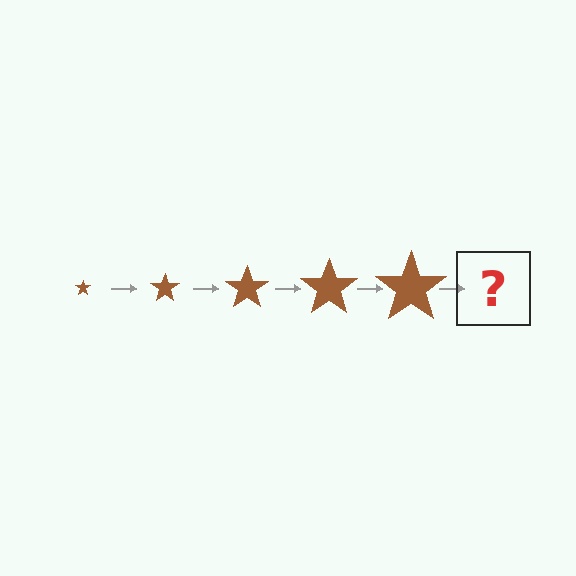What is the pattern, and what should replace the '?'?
The pattern is that the star gets progressively larger each step. The '?' should be a brown star, larger than the previous one.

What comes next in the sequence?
The next element should be a brown star, larger than the previous one.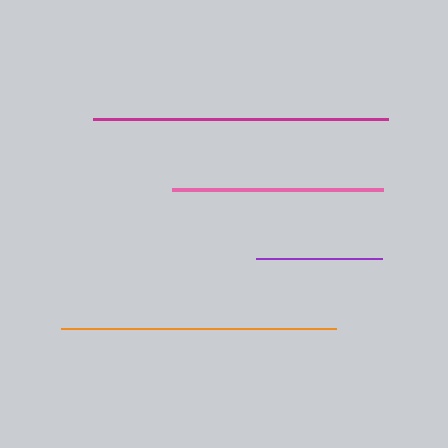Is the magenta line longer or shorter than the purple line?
The magenta line is longer than the purple line.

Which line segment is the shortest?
The purple line is the shortest at approximately 126 pixels.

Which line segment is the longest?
The magenta line is the longest at approximately 295 pixels.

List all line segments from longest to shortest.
From longest to shortest: magenta, orange, pink, purple.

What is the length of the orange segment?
The orange segment is approximately 274 pixels long.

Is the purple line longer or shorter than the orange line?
The orange line is longer than the purple line.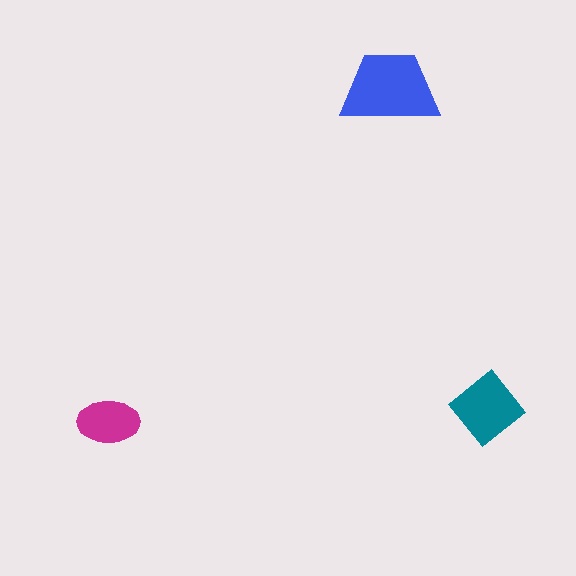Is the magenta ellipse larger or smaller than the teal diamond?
Smaller.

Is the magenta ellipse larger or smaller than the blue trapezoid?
Smaller.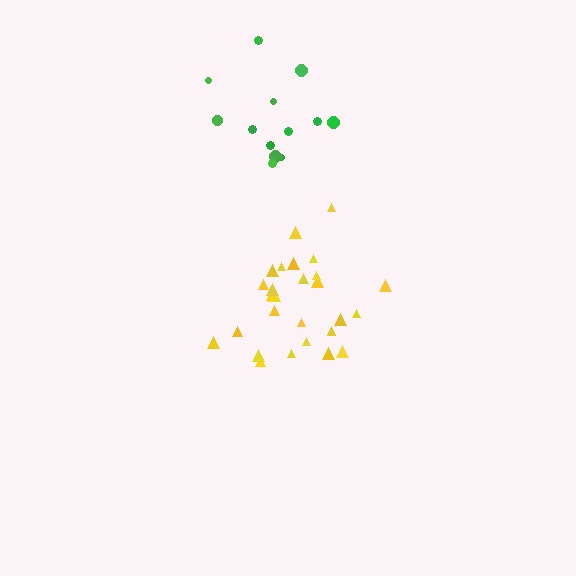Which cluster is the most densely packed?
Yellow.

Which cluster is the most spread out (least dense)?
Green.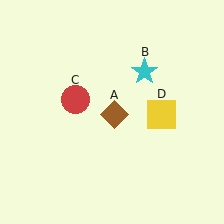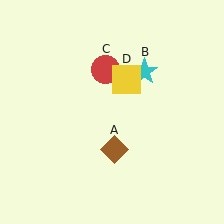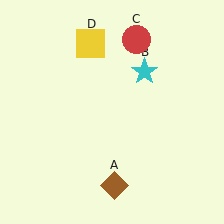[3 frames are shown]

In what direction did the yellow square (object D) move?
The yellow square (object D) moved up and to the left.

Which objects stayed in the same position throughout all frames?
Cyan star (object B) remained stationary.